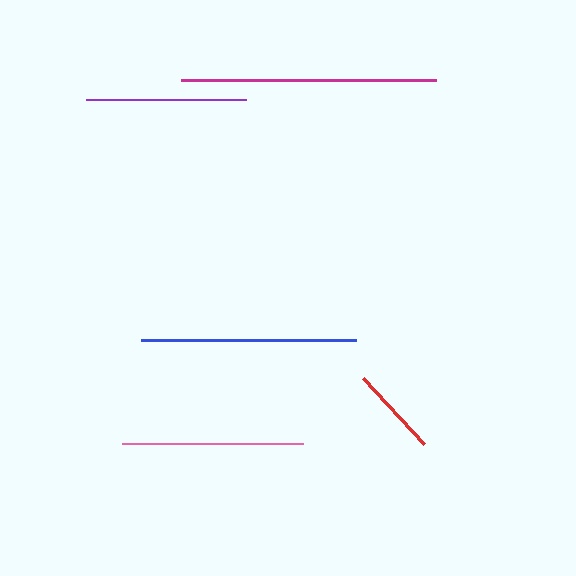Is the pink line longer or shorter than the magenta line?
The magenta line is longer than the pink line.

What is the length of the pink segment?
The pink segment is approximately 181 pixels long.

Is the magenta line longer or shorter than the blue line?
The magenta line is longer than the blue line.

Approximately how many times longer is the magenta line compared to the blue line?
The magenta line is approximately 1.2 times the length of the blue line.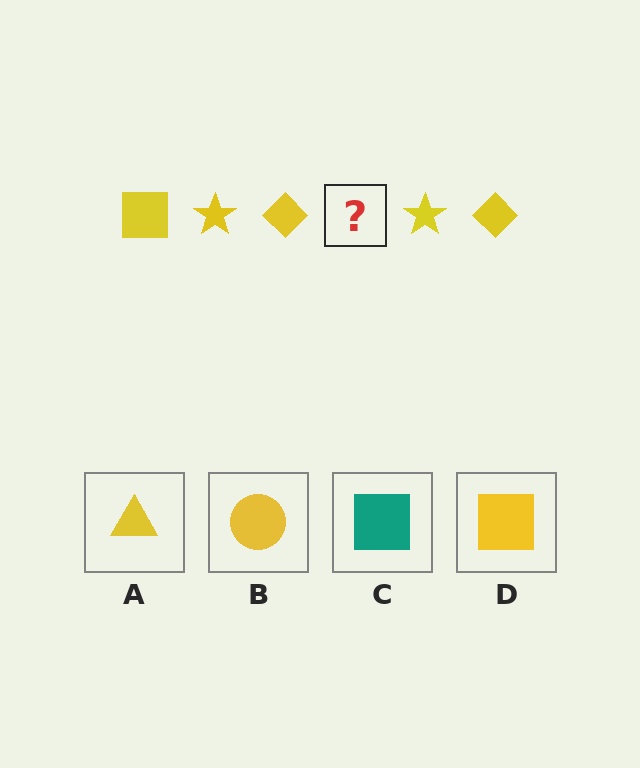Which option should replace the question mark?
Option D.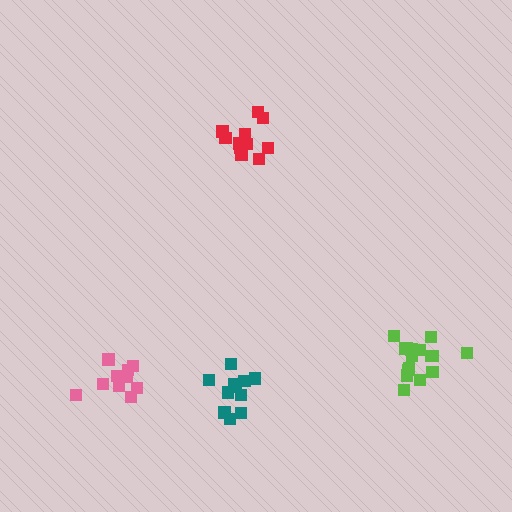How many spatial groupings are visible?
There are 4 spatial groupings.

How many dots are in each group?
Group 1: 16 dots, Group 2: 11 dots, Group 3: 11 dots, Group 4: 10 dots (48 total).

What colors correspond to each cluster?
The clusters are colored: lime, red, teal, pink.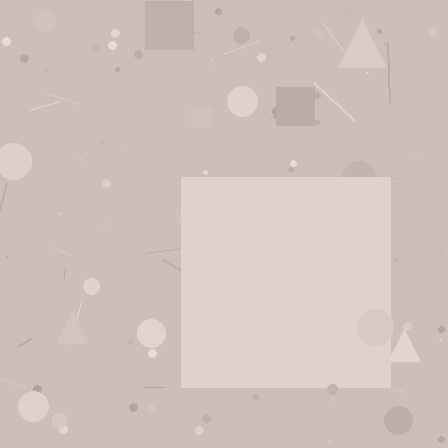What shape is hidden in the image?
A square is hidden in the image.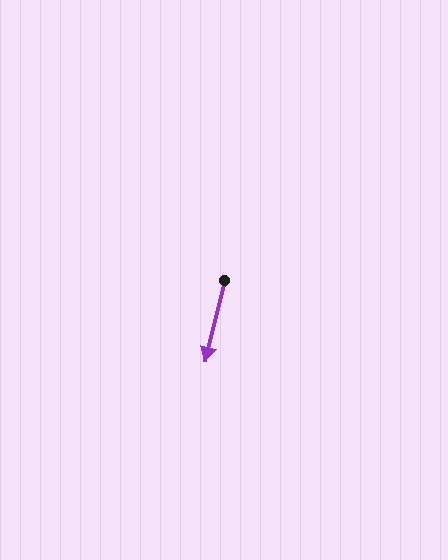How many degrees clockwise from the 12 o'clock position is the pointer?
Approximately 193 degrees.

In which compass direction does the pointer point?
South.